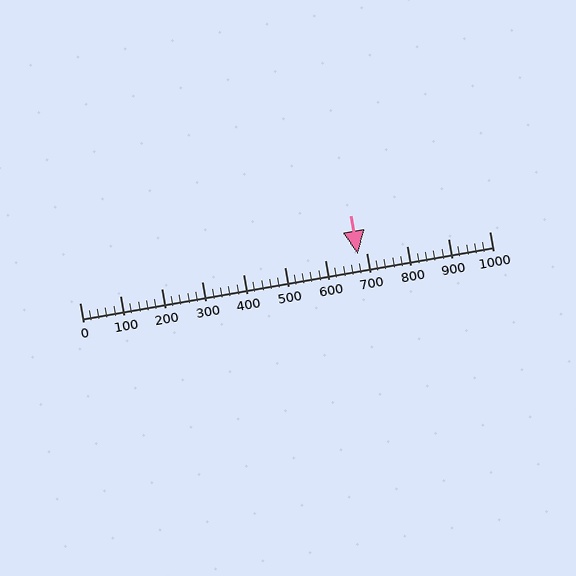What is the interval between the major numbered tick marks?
The major tick marks are spaced 100 units apart.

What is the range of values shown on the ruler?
The ruler shows values from 0 to 1000.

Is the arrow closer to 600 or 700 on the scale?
The arrow is closer to 700.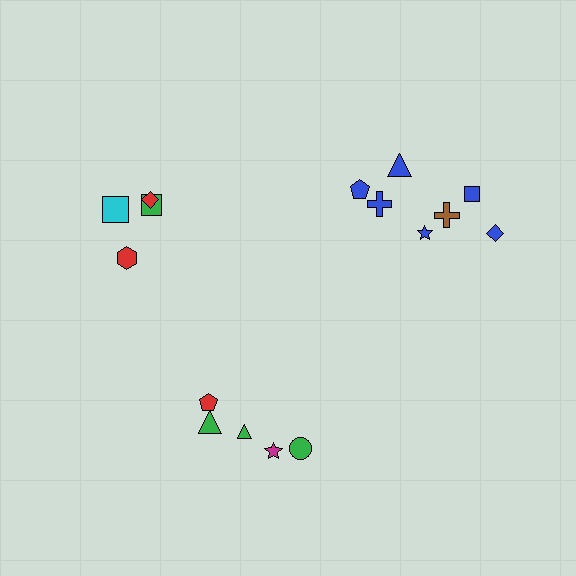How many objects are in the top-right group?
There are 7 objects.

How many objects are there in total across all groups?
There are 16 objects.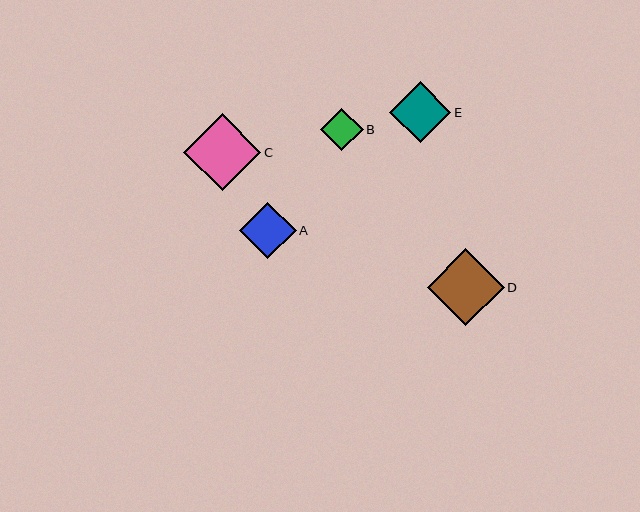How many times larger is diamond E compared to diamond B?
Diamond E is approximately 1.4 times the size of diamond B.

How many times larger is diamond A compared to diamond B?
Diamond A is approximately 1.3 times the size of diamond B.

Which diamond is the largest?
Diamond C is the largest with a size of approximately 77 pixels.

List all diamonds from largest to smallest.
From largest to smallest: C, D, E, A, B.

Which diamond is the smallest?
Diamond B is the smallest with a size of approximately 43 pixels.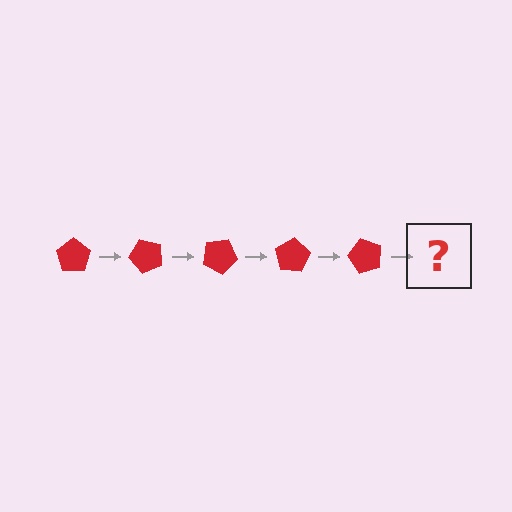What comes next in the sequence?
The next element should be a red pentagon rotated 250 degrees.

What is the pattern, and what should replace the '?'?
The pattern is that the pentagon rotates 50 degrees each step. The '?' should be a red pentagon rotated 250 degrees.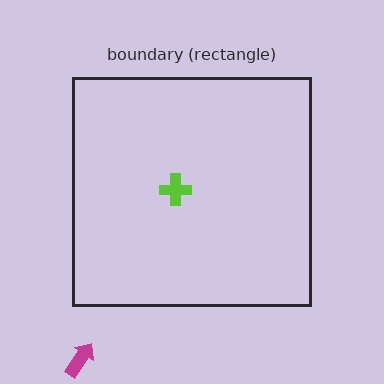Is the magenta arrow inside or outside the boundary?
Outside.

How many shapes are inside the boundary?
1 inside, 1 outside.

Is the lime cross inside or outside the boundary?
Inside.